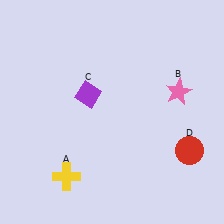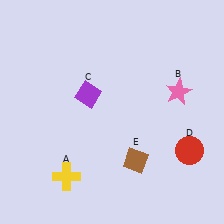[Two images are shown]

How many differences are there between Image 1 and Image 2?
There is 1 difference between the two images.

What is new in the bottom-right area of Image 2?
A brown diamond (E) was added in the bottom-right area of Image 2.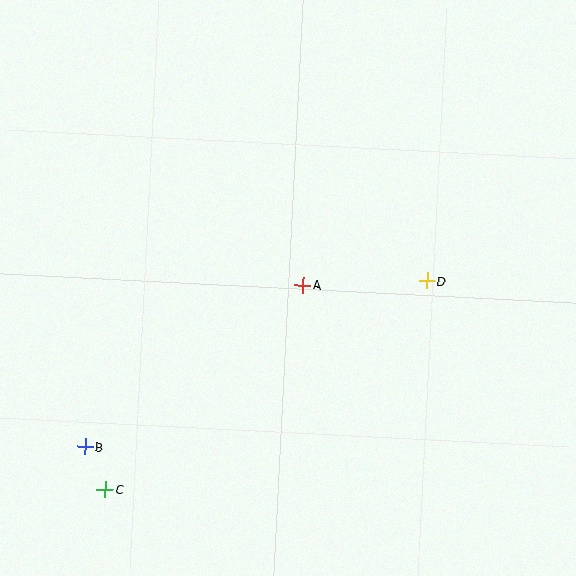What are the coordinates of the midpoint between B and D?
The midpoint between B and D is at (256, 364).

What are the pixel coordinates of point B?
Point B is at (85, 447).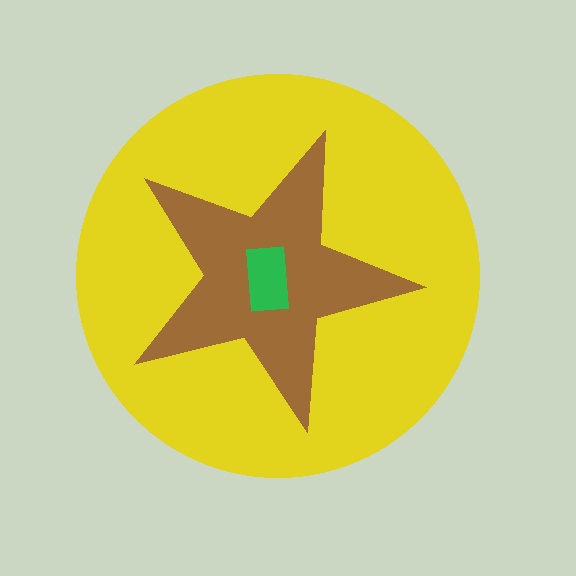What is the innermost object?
The green rectangle.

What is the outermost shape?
The yellow circle.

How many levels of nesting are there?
3.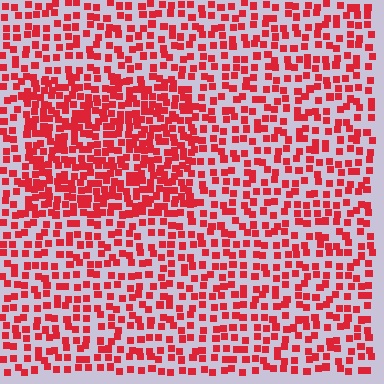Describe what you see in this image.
The image contains small red elements arranged at two different densities. A rectangle-shaped region is visible where the elements are more densely packed than the surrounding area.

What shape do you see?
I see a rectangle.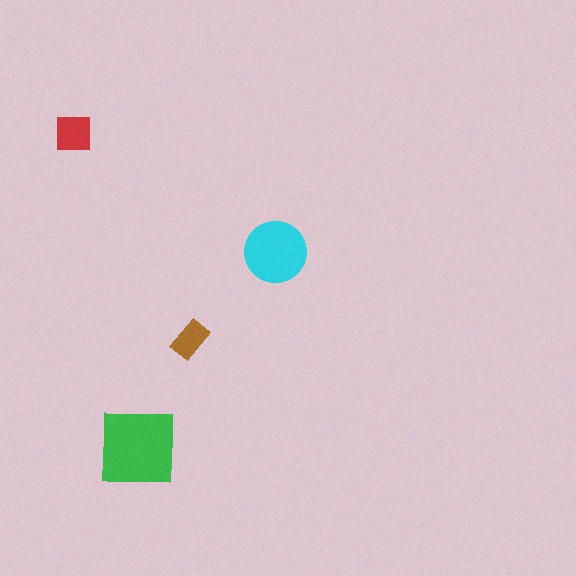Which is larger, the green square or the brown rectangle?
The green square.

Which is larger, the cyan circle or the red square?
The cyan circle.